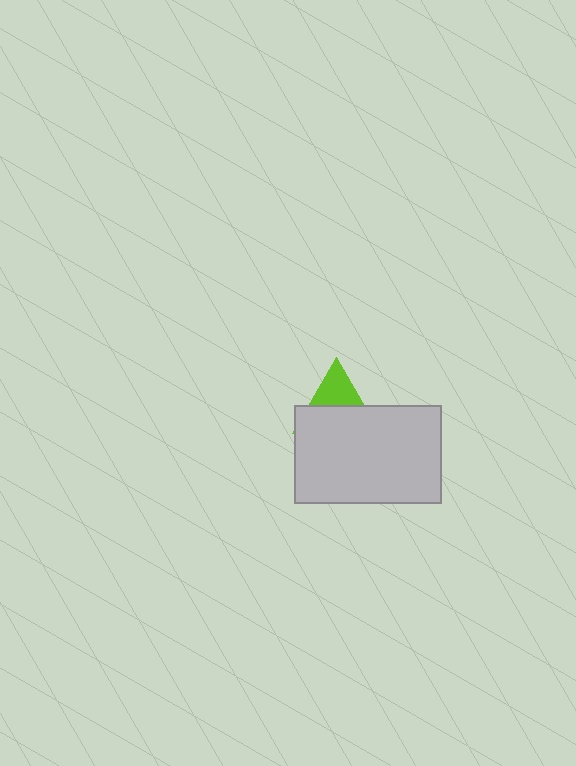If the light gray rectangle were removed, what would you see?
You would see the complete lime triangle.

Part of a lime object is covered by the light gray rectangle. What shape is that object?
It is a triangle.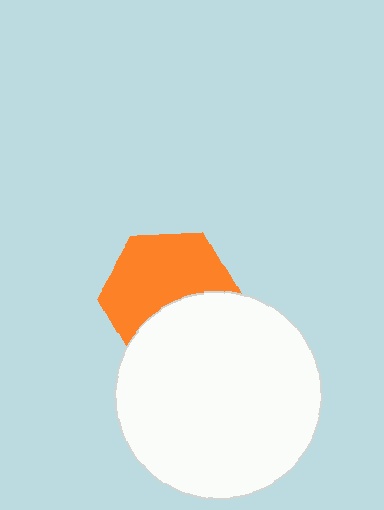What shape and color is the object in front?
The object in front is a white circle.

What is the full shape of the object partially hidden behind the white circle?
The partially hidden object is an orange hexagon.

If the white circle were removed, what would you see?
You would see the complete orange hexagon.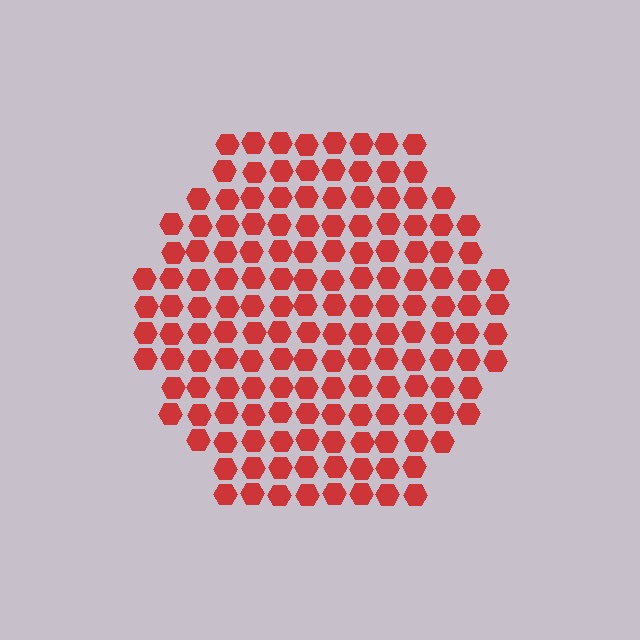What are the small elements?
The small elements are hexagons.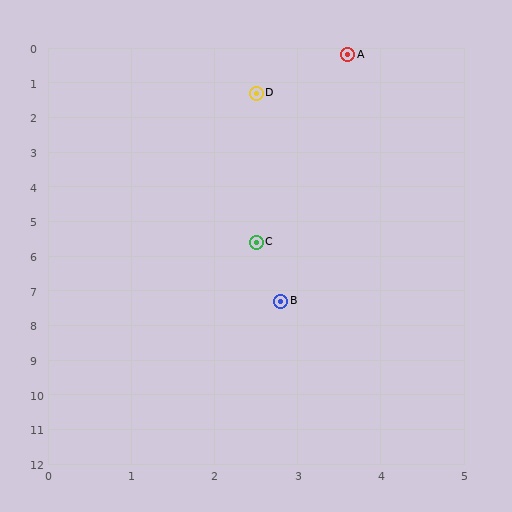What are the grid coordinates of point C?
Point C is at approximately (2.5, 5.6).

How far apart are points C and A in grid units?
Points C and A are about 5.5 grid units apart.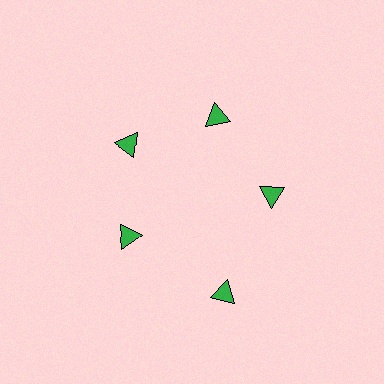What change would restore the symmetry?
The symmetry would be restored by moving it inward, back onto the ring so that all 5 triangles sit at equal angles and equal distance from the center.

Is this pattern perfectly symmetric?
No. The 5 green triangles are arranged in a ring, but one element near the 5 o'clock position is pushed outward from the center, breaking the 5-fold rotational symmetry.